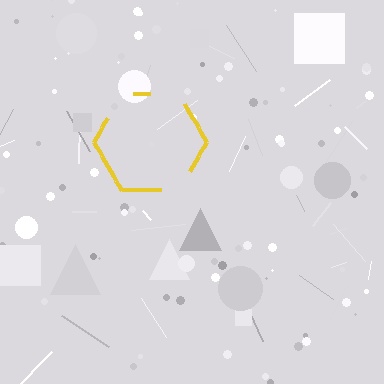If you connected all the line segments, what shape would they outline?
They would outline a hexagon.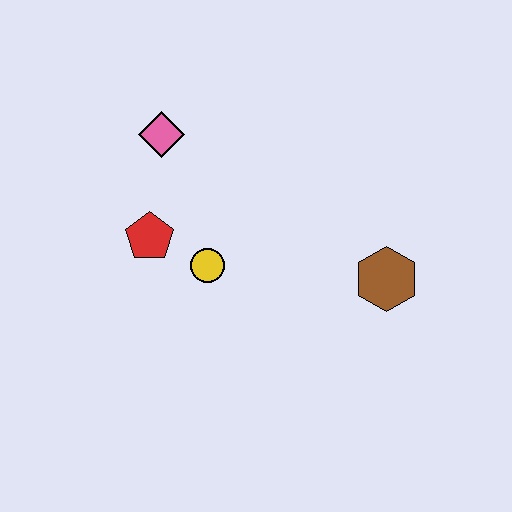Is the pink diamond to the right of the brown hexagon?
No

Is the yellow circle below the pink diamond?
Yes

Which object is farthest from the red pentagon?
The brown hexagon is farthest from the red pentagon.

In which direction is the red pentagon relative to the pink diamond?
The red pentagon is below the pink diamond.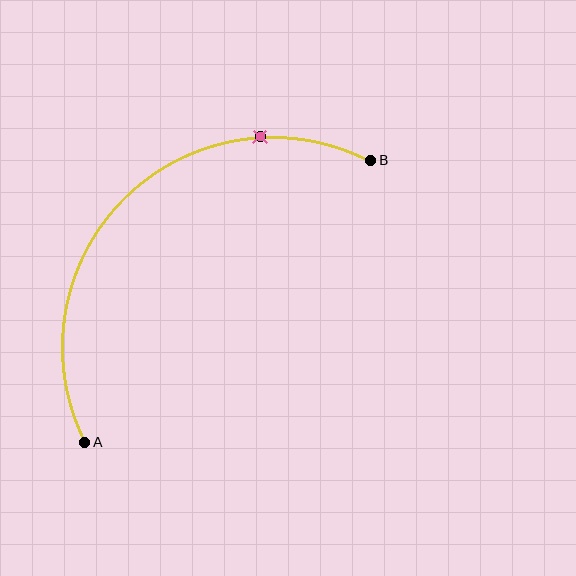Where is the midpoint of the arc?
The arc midpoint is the point on the curve farthest from the straight line joining A and B. It sits above and to the left of that line.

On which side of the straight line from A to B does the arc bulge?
The arc bulges above and to the left of the straight line connecting A and B.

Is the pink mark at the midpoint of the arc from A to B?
No. The pink mark lies on the arc but is closer to endpoint B. The arc midpoint would be at the point on the curve equidistant along the arc from both A and B.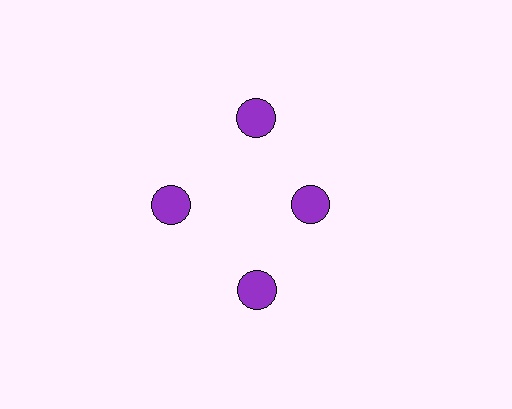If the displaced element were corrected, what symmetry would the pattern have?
It would have 4-fold rotational symmetry — the pattern would map onto itself every 90 degrees.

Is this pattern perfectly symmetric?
No. The 4 purple circles are arranged in a ring, but one element near the 3 o'clock position is pulled inward toward the center, breaking the 4-fold rotational symmetry.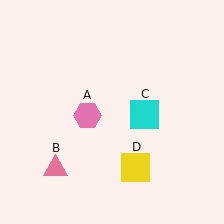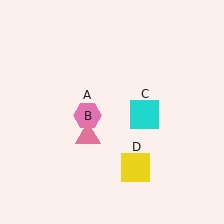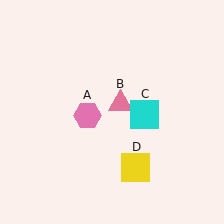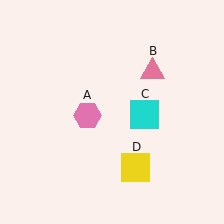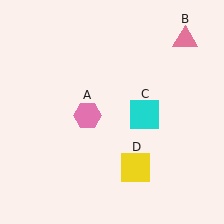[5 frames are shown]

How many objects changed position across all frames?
1 object changed position: pink triangle (object B).